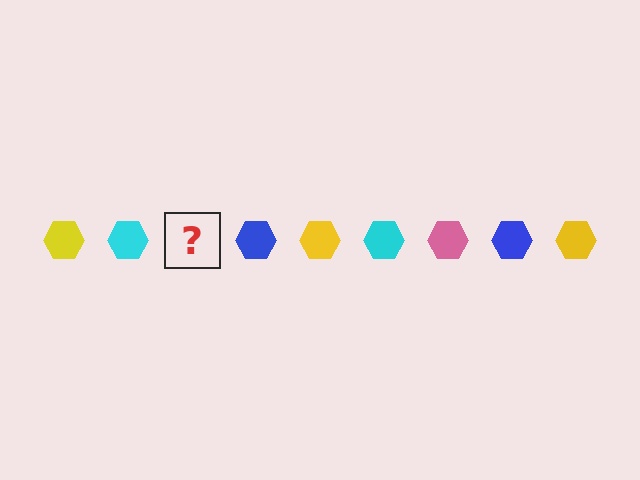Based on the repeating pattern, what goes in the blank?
The blank should be a pink hexagon.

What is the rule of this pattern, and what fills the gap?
The rule is that the pattern cycles through yellow, cyan, pink, blue hexagons. The gap should be filled with a pink hexagon.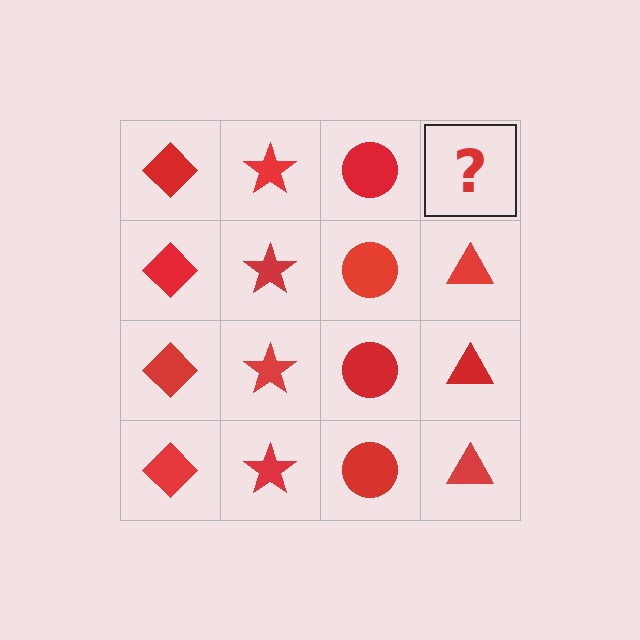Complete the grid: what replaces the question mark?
The question mark should be replaced with a red triangle.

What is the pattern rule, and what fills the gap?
The rule is that each column has a consistent shape. The gap should be filled with a red triangle.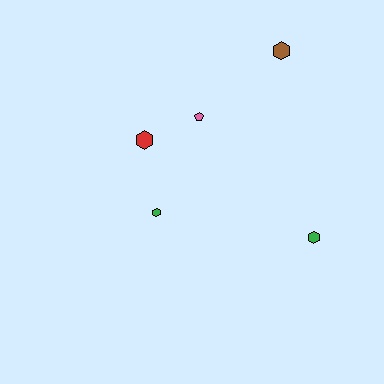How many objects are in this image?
There are 5 objects.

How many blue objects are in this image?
There are no blue objects.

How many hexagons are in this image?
There are 4 hexagons.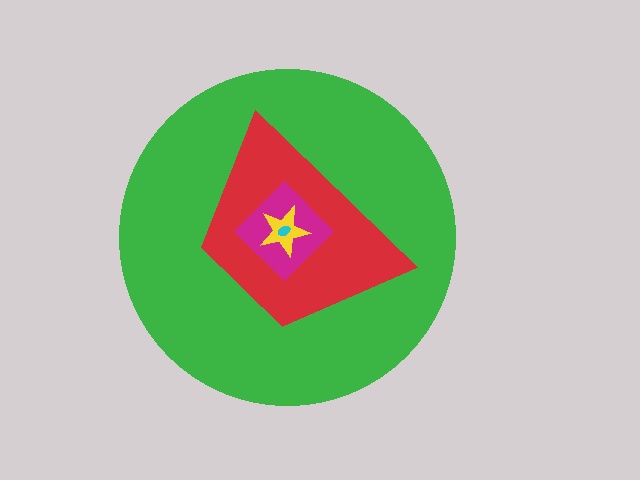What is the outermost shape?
The green circle.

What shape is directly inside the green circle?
The red trapezoid.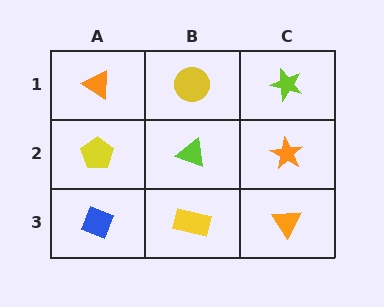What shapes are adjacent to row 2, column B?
A yellow circle (row 1, column B), a yellow rectangle (row 3, column B), a yellow pentagon (row 2, column A), an orange star (row 2, column C).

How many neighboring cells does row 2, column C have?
3.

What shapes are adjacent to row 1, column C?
An orange star (row 2, column C), a yellow circle (row 1, column B).